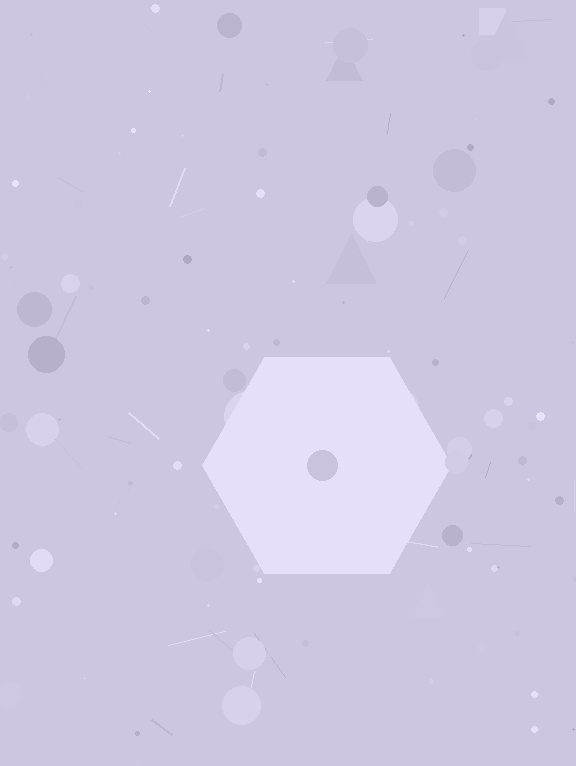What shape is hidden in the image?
A hexagon is hidden in the image.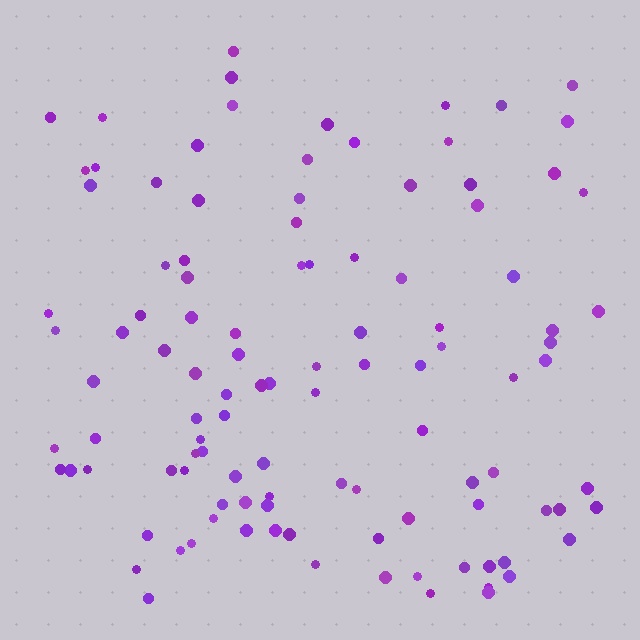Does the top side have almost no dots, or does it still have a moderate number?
Still a moderate number, just noticeably fewer than the bottom.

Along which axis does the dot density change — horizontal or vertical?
Vertical.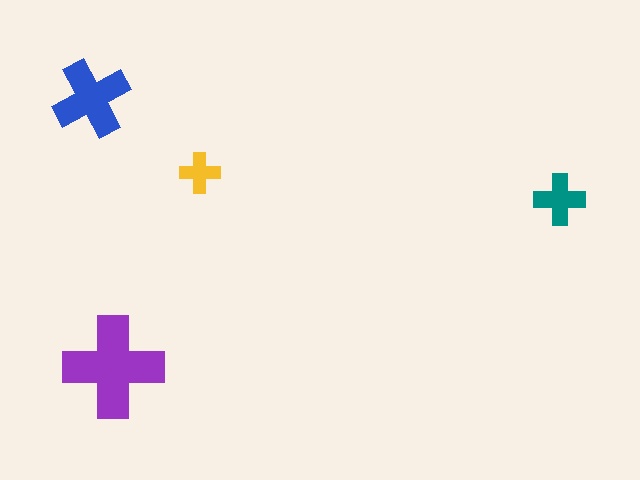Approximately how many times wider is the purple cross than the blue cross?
About 1.5 times wider.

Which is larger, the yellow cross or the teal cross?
The teal one.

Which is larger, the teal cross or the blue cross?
The blue one.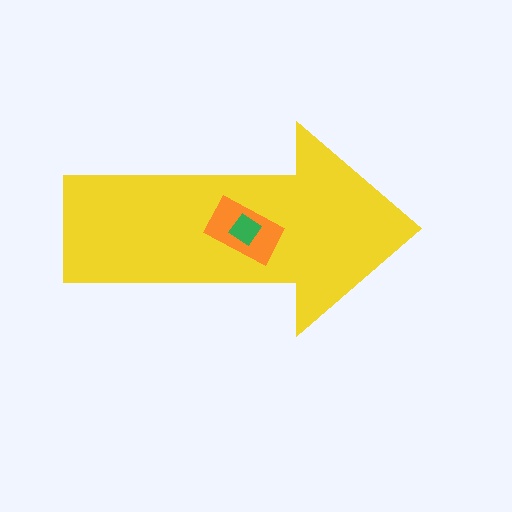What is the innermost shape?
The green diamond.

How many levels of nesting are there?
3.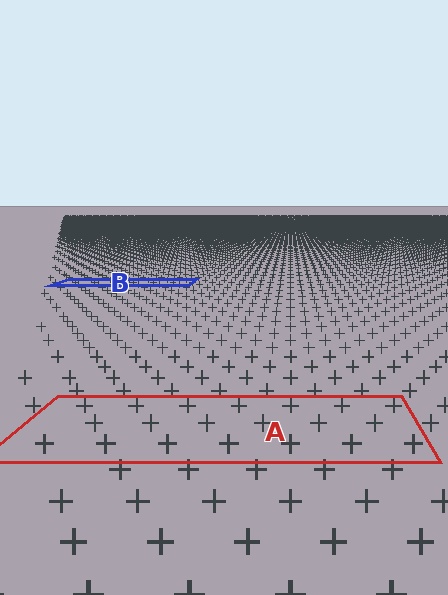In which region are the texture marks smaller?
The texture marks are smaller in region B, because it is farther away.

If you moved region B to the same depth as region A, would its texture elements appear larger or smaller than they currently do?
They would appear larger. At a closer depth, the same texture elements are projected at a bigger on-screen size.